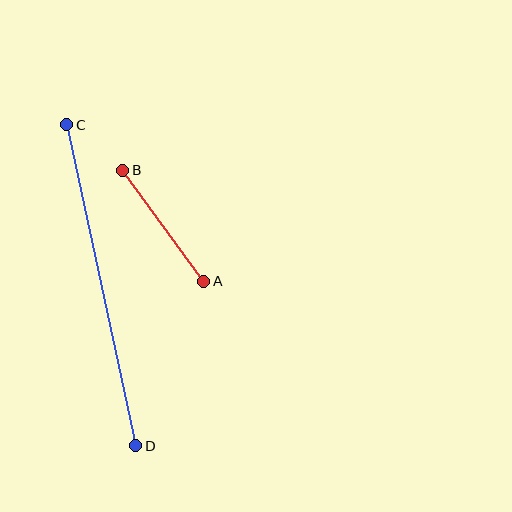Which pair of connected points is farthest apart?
Points C and D are farthest apart.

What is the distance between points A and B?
The distance is approximately 137 pixels.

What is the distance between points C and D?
The distance is approximately 328 pixels.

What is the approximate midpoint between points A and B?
The midpoint is at approximately (163, 226) pixels.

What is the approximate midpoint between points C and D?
The midpoint is at approximately (101, 285) pixels.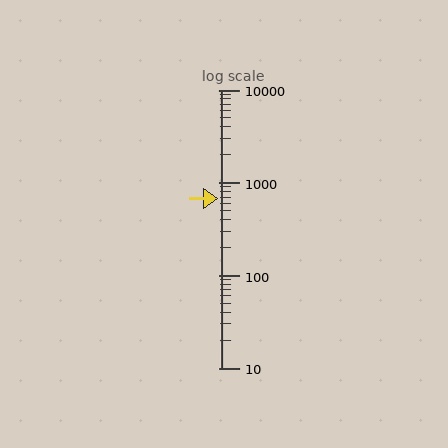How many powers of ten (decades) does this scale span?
The scale spans 3 decades, from 10 to 10000.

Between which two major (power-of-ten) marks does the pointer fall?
The pointer is between 100 and 1000.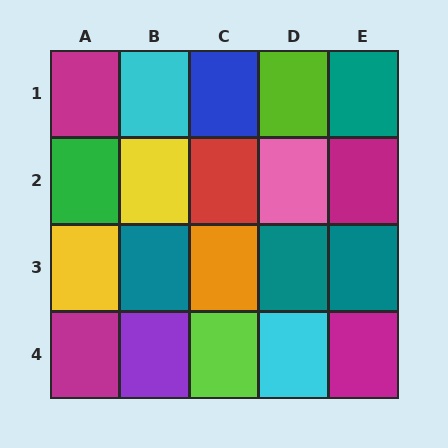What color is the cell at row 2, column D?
Pink.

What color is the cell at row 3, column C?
Orange.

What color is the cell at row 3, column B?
Teal.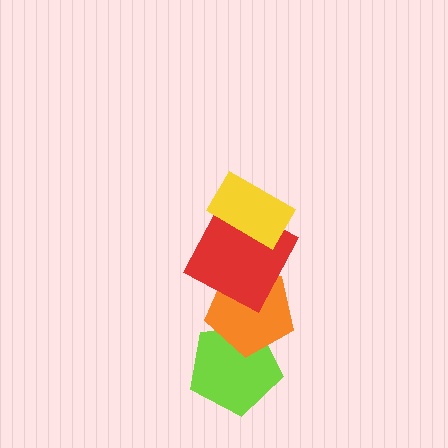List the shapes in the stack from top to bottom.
From top to bottom: the yellow rectangle, the red square, the orange pentagon, the lime pentagon.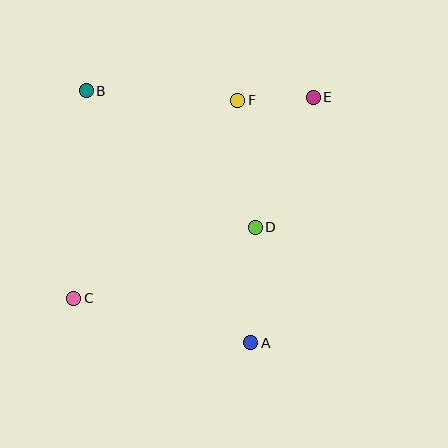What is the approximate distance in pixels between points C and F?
The distance between C and F is approximately 257 pixels.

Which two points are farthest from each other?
Points C and E are farthest from each other.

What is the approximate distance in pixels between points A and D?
The distance between A and D is approximately 116 pixels.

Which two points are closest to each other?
Points E and F are closest to each other.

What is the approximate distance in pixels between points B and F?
The distance between B and F is approximately 152 pixels.